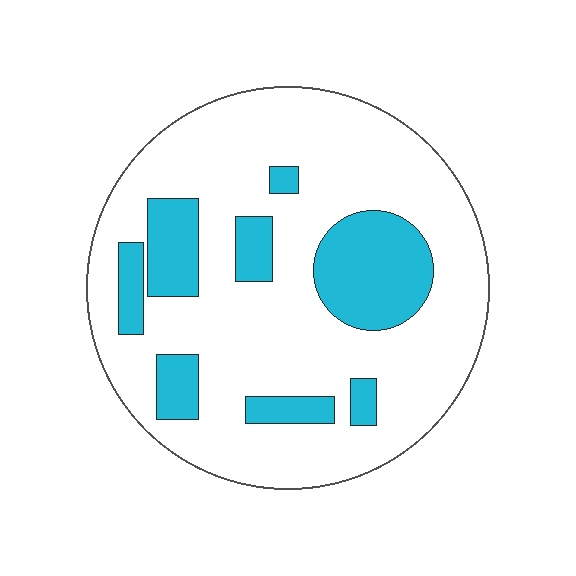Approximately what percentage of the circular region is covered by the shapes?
Approximately 25%.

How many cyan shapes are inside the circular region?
8.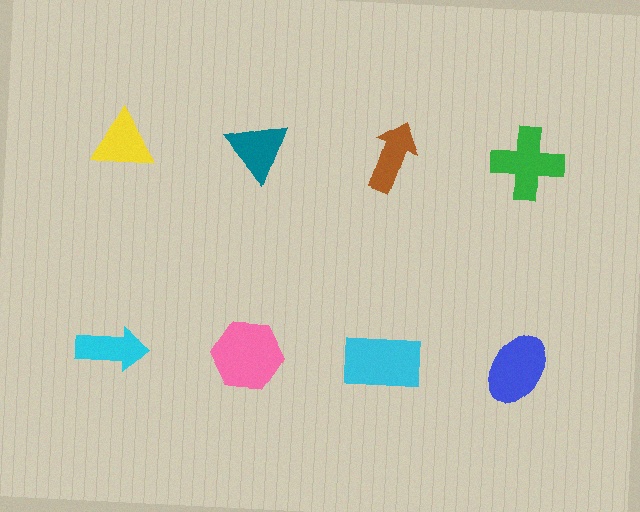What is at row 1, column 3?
A brown arrow.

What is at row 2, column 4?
A blue ellipse.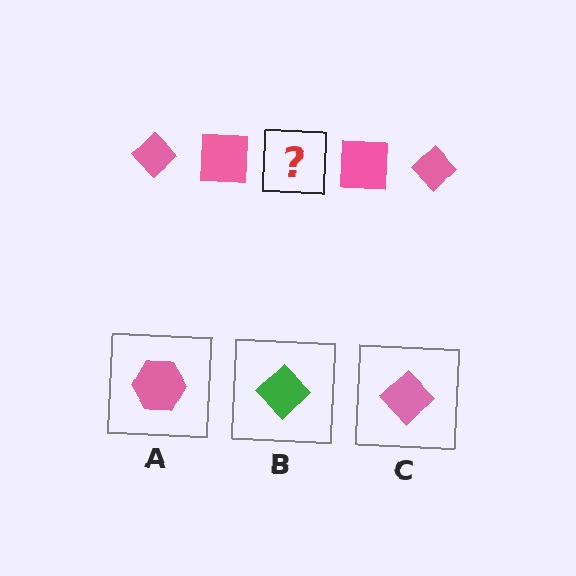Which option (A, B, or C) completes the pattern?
C.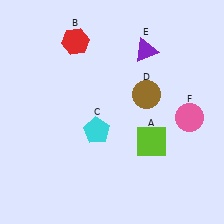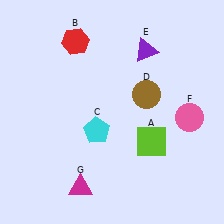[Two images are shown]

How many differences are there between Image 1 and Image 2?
There is 1 difference between the two images.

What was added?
A magenta triangle (G) was added in Image 2.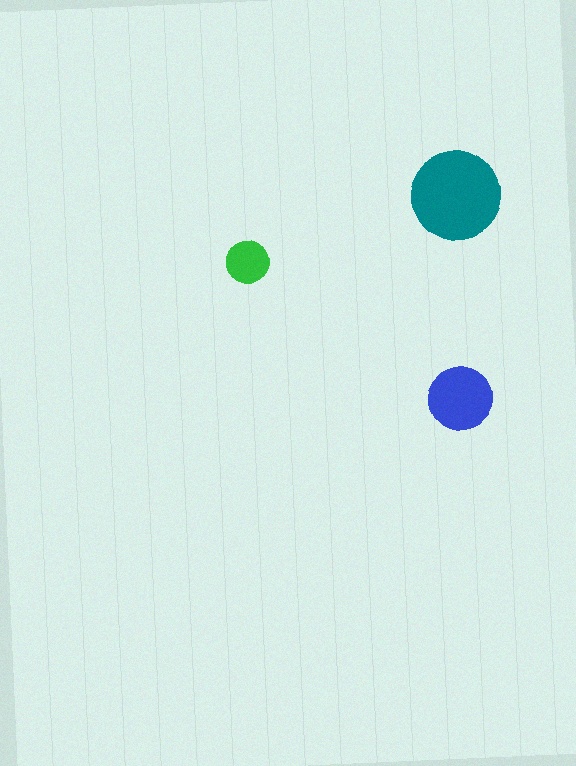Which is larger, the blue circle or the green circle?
The blue one.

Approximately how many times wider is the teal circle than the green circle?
About 2 times wider.